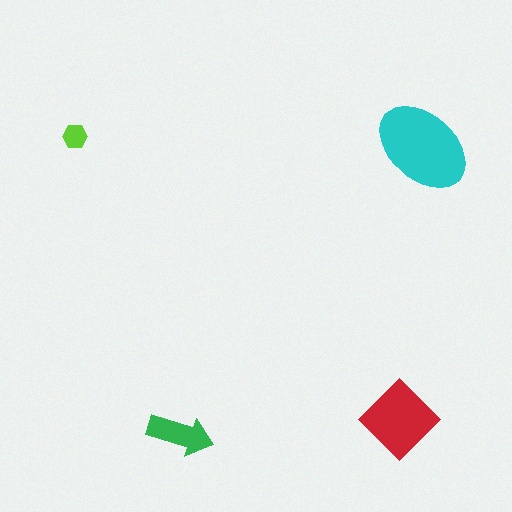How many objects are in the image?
There are 4 objects in the image.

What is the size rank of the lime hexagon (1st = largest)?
4th.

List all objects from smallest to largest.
The lime hexagon, the green arrow, the red diamond, the cyan ellipse.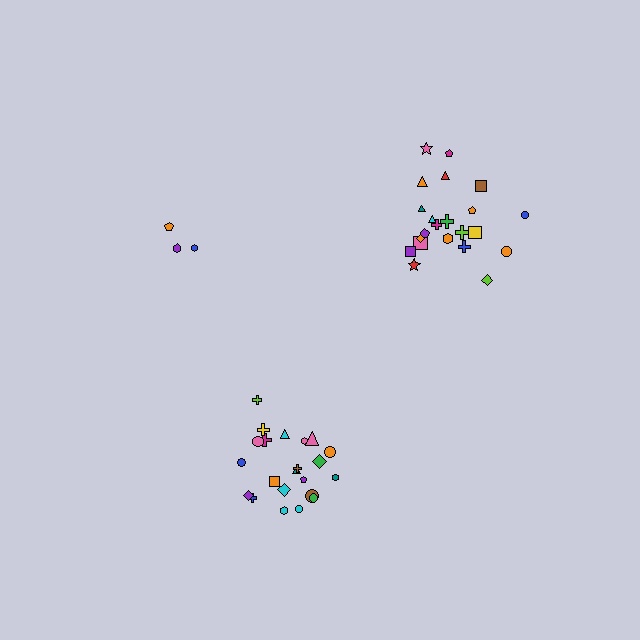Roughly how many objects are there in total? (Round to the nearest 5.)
Roughly 45 objects in total.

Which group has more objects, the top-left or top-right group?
The top-right group.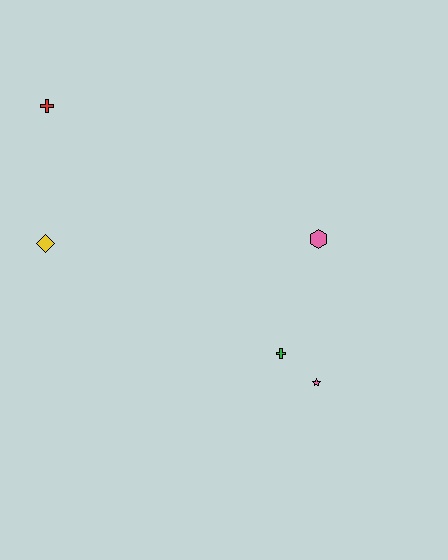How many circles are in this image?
There are no circles.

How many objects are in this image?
There are 5 objects.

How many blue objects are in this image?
There are no blue objects.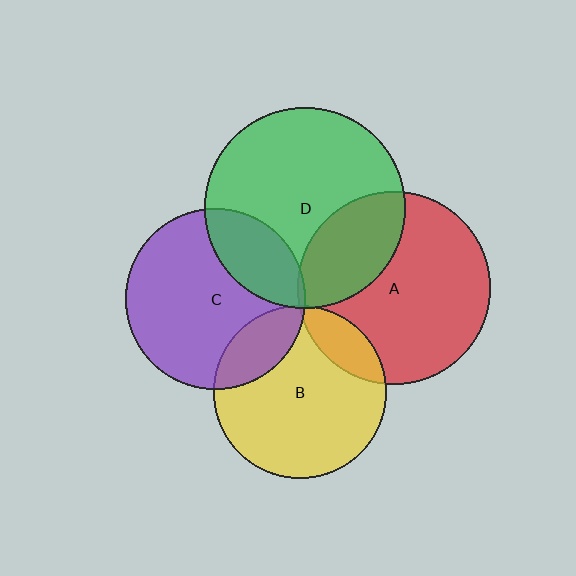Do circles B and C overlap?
Yes.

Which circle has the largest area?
Circle D (green).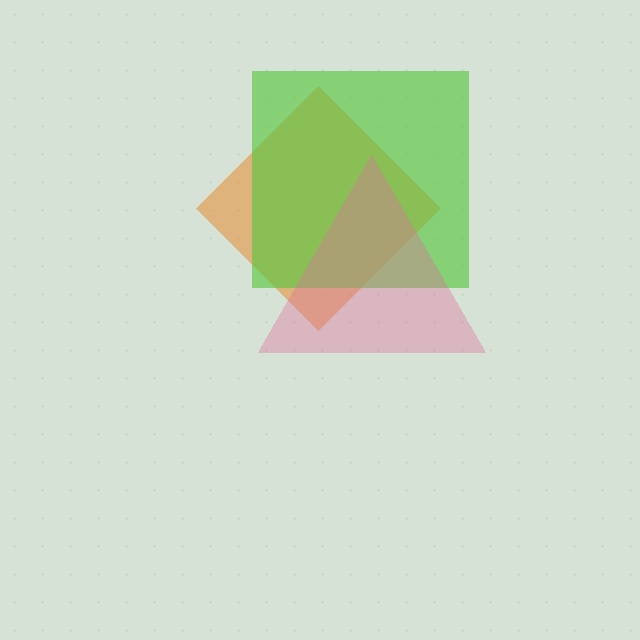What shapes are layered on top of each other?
The layered shapes are: an orange diamond, a lime square, a pink triangle.